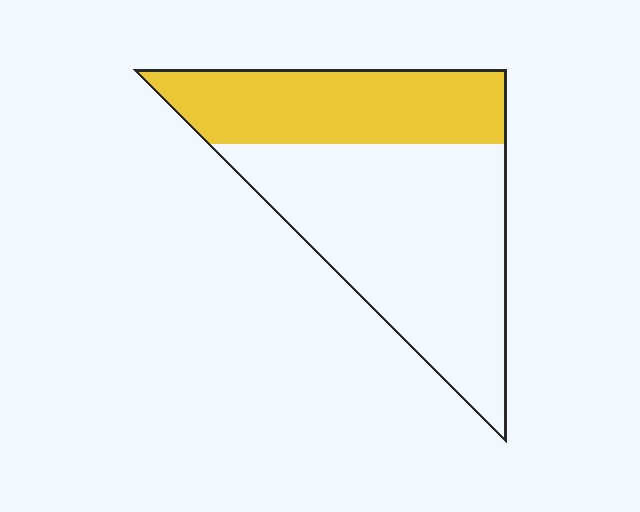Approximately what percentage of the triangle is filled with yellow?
Approximately 35%.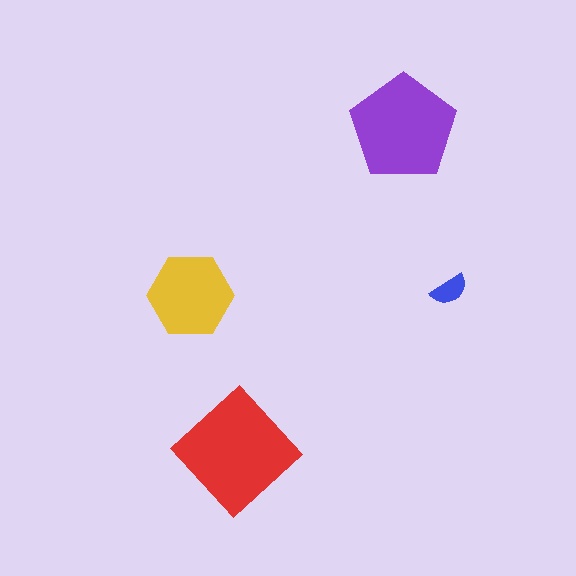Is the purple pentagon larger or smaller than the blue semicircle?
Larger.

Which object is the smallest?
The blue semicircle.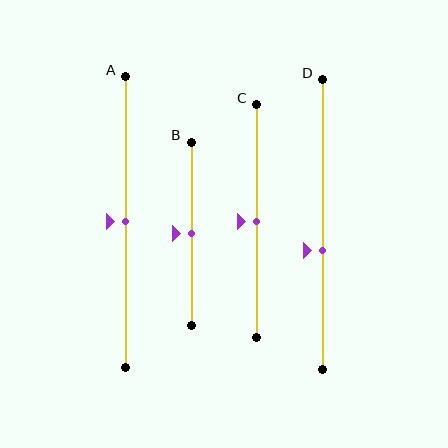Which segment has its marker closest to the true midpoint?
Segment A has its marker closest to the true midpoint.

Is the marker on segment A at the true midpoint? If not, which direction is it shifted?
Yes, the marker on segment A is at the true midpoint.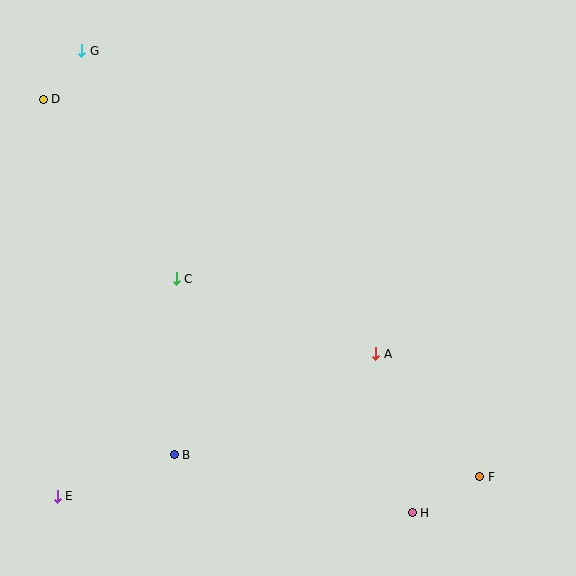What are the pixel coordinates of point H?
Point H is at (412, 513).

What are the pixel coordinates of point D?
Point D is at (43, 99).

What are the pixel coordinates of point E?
Point E is at (57, 496).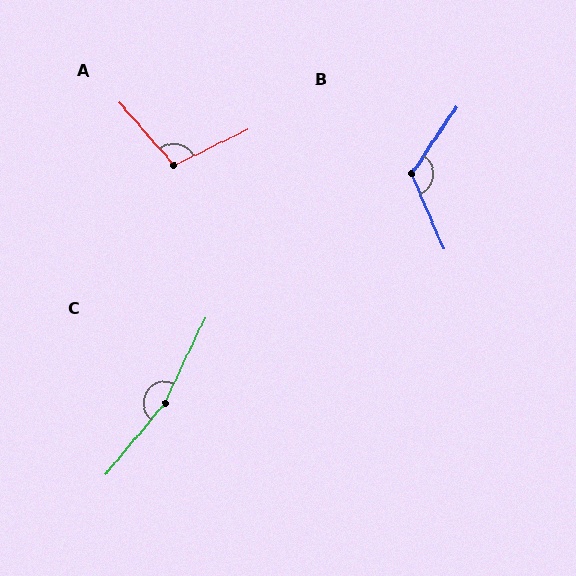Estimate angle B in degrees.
Approximately 124 degrees.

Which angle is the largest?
C, at approximately 166 degrees.